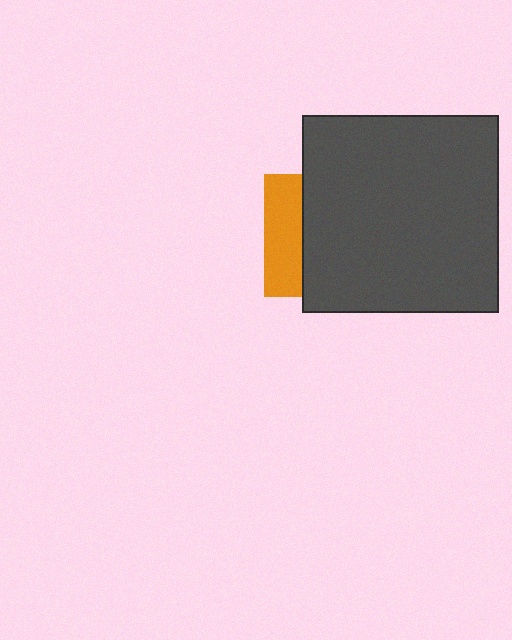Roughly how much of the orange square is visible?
A small part of it is visible (roughly 31%).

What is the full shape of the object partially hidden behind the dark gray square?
The partially hidden object is an orange square.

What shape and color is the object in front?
The object in front is a dark gray square.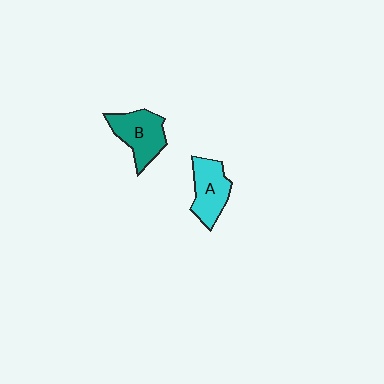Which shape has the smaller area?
Shape A (cyan).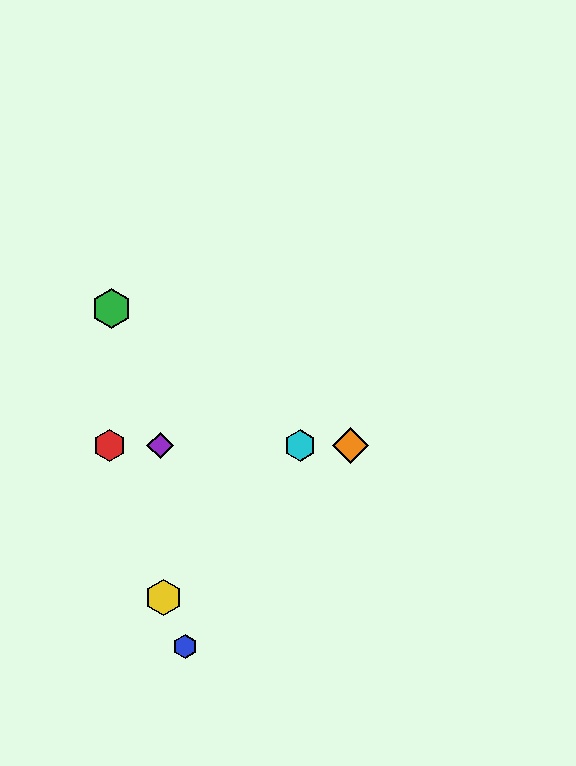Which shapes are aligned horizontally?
The red hexagon, the purple diamond, the orange diamond, the cyan hexagon are aligned horizontally.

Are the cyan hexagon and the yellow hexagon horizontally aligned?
No, the cyan hexagon is at y≈445 and the yellow hexagon is at y≈597.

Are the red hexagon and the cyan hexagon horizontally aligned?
Yes, both are at y≈445.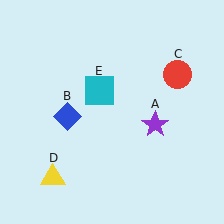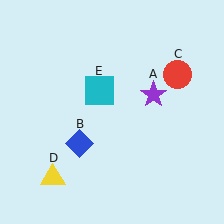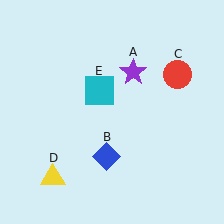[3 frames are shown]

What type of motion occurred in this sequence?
The purple star (object A), blue diamond (object B) rotated counterclockwise around the center of the scene.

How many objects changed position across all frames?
2 objects changed position: purple star (object A), blue diamond (object B).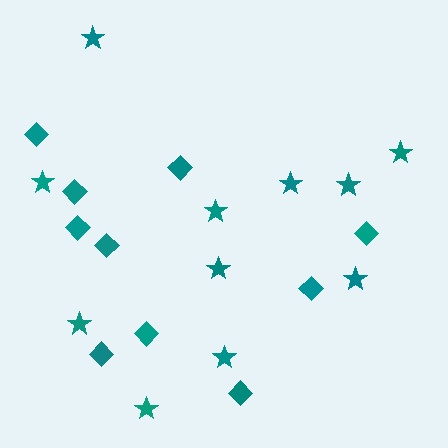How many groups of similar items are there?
There are 2 groups: one group of stars (11) and one group of diamonds (10).